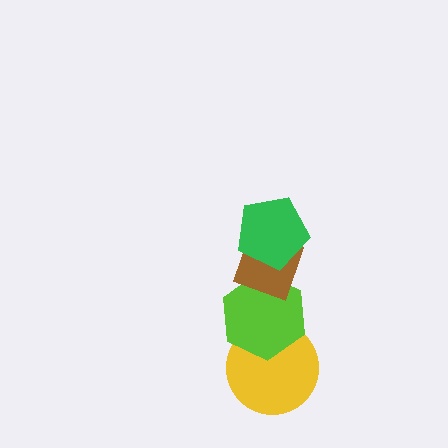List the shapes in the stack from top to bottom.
From top to bottom: the green pentagon, the brown diamond, the lime hexagon, the yellow circle.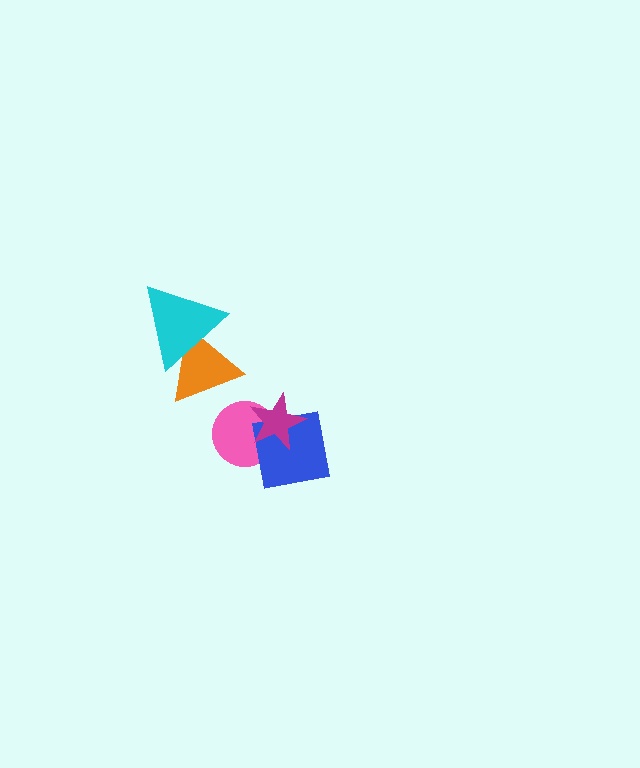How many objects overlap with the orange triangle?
1 object overlaps with the orange triangle.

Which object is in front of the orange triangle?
The cyan triangle is in front of the orange triangle.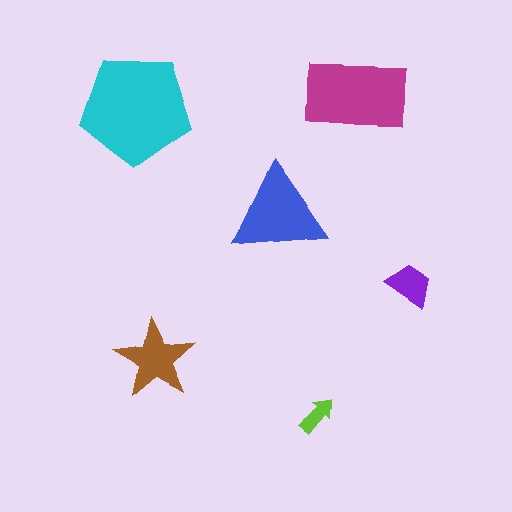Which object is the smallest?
The lime arrow.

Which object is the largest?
The cyan pentagon.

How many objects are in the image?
There are 6 objects in the image.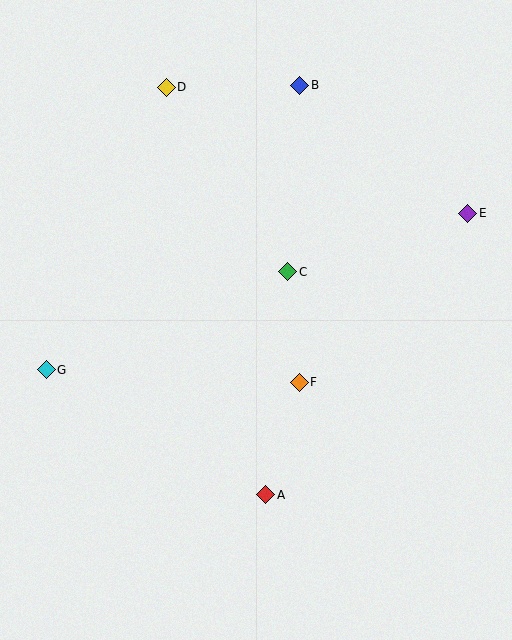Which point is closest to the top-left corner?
Point D is closest to the top-left corner.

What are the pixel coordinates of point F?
Point F is at (299, 382).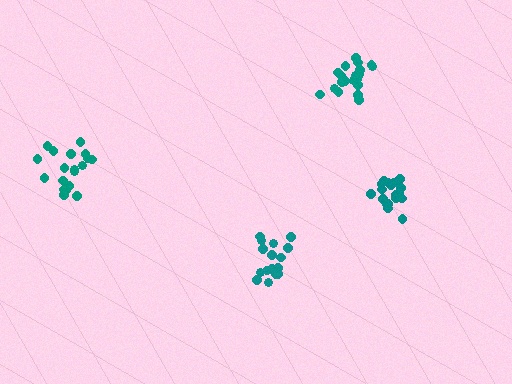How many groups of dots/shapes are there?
There are 4 groups.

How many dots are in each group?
Group 1: 21 dots, Group 2: 19 dots, Group 3: 19 dots, Group 4: 16 dots (75 total).